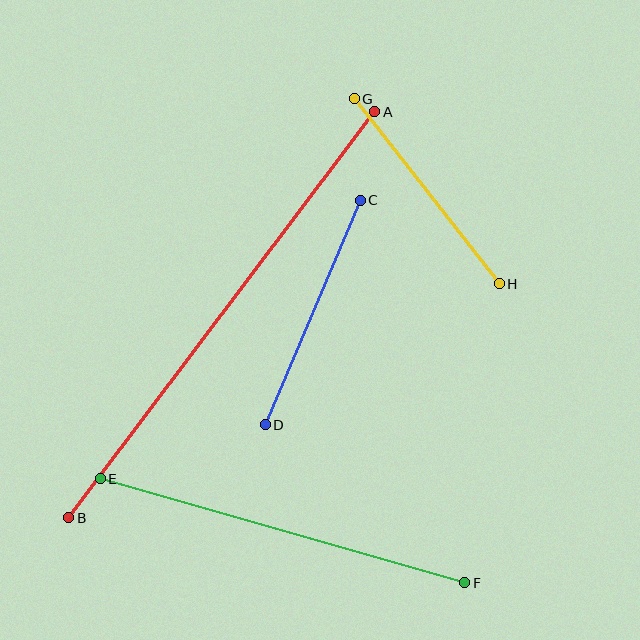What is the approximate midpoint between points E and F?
The midpoint is at approximately (283, 531) pixels.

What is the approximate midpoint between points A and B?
The midpoint is at approximately (222, 315) pixels.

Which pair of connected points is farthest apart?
Points A and B are farthest apart.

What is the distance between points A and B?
The distance is approximately 508 pixels.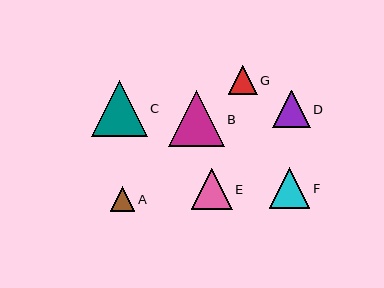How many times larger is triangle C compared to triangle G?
Triangle C is approximately 1.9 times the size of triangle G.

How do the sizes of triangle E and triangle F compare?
Triangle E and triangle F are approximately the same size.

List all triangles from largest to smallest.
From largest to smallest: C, B, E, F, D, G, A.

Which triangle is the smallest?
Triangle A is the smallest with a size of approximately 24 pixels.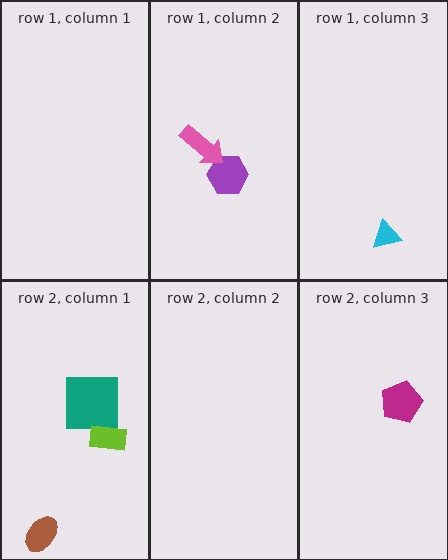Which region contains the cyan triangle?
The row 1, column 3 region.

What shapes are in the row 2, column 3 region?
The magenta pentagon.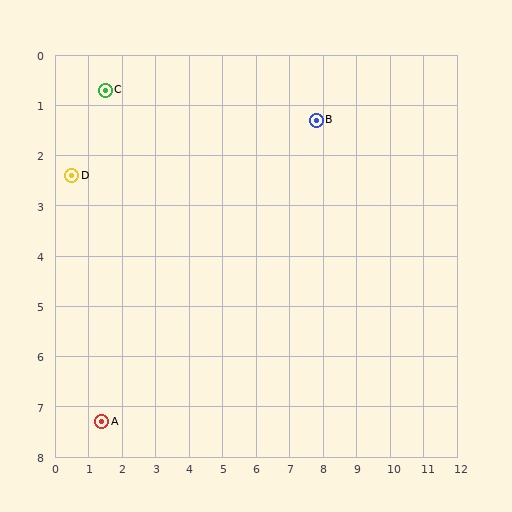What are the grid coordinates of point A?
Point A is at approximately (1.4, 7.3).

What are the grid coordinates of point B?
Point B is at approximately (7.8, 1.3).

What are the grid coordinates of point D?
Point D is at approximately (0.5, 2.4).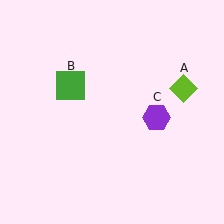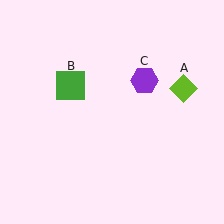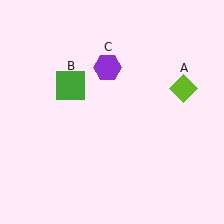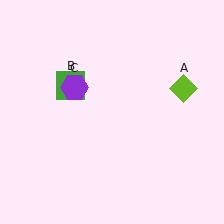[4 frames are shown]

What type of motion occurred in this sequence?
The purple hexagon (object C) rotated counterclockwise around the center of the scene.